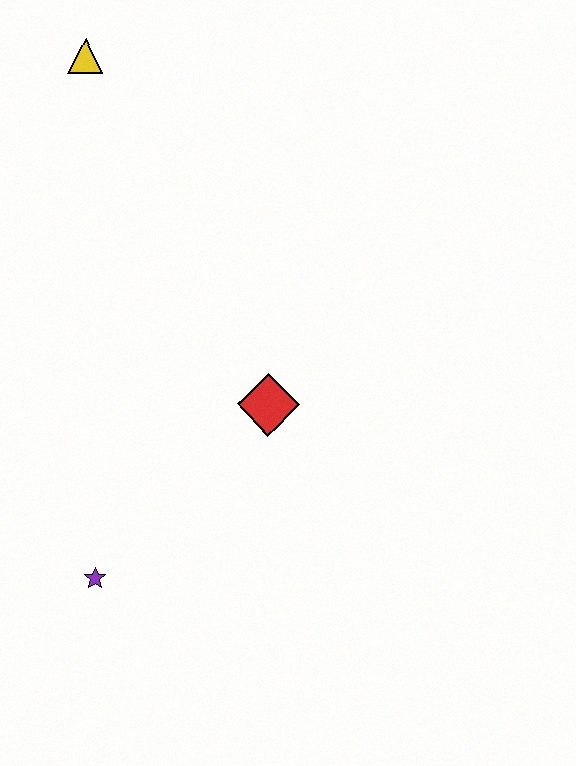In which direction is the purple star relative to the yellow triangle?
The purple star is below the yellow triangle.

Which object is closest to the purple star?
The red diamond is closest to the purple star.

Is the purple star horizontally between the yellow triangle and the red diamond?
Yes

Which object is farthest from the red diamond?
The yellow triangle is farthest from the red diamond.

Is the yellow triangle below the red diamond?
No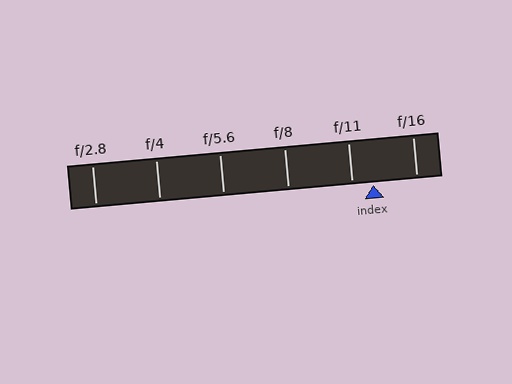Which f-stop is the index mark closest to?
The index mark is closest to f/11.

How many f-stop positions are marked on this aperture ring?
There are 6 f-stop positions marked.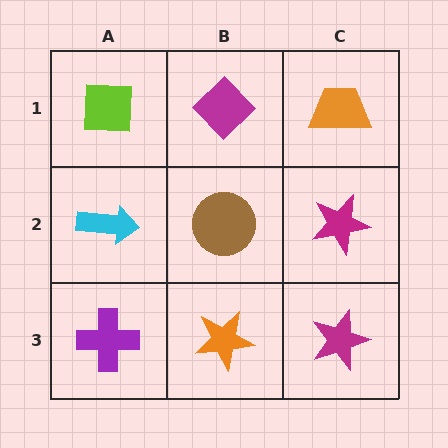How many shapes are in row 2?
3 shapes.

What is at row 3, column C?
A magenta star.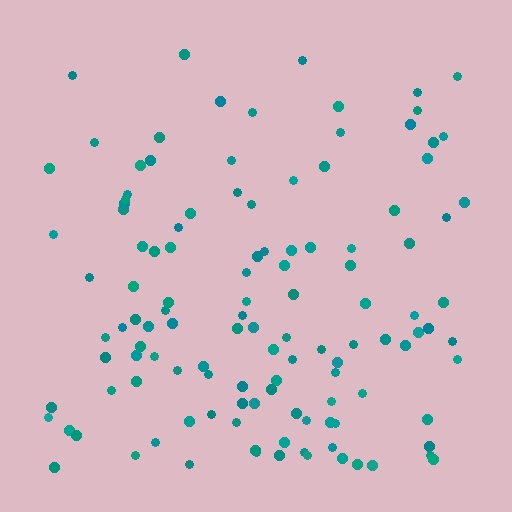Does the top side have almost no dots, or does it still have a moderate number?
Still a moderate number, just noticeably fewer than the bottom.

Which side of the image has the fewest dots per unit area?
The top.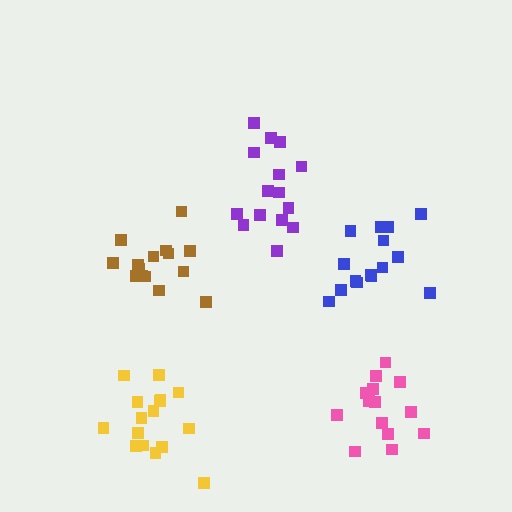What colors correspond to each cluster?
The clusters are colored: purple, brown, blue, yellow, pink.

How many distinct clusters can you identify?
There are 5 distinct clusters.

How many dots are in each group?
Group 1: 15 dots, Group 2: 15 dots, Group 3: 15 dots, Group 4: 16 dots, Group 5: 14 dots (75 total).